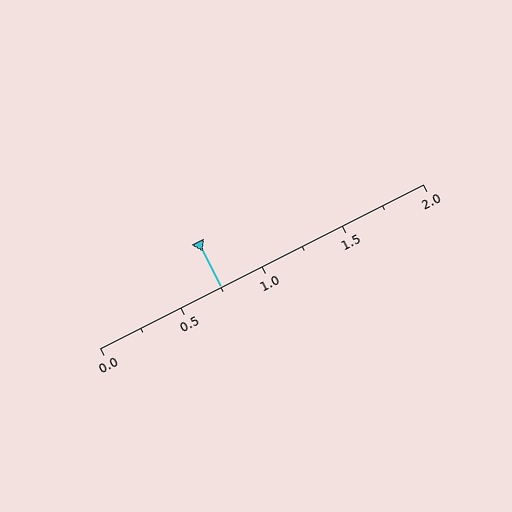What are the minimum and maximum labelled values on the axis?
The axis runs from 0.0 to 2.0.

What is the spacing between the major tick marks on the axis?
The major ticks are spaced 0.5 apart.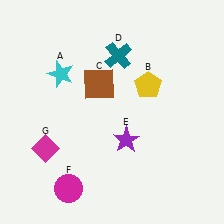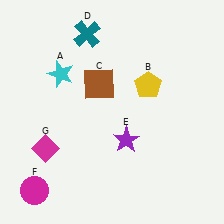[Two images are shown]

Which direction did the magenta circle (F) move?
The magenta circle (F) moved left.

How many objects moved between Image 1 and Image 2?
2 objects moved between the two images.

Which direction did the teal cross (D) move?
The teal cross (D) moved left.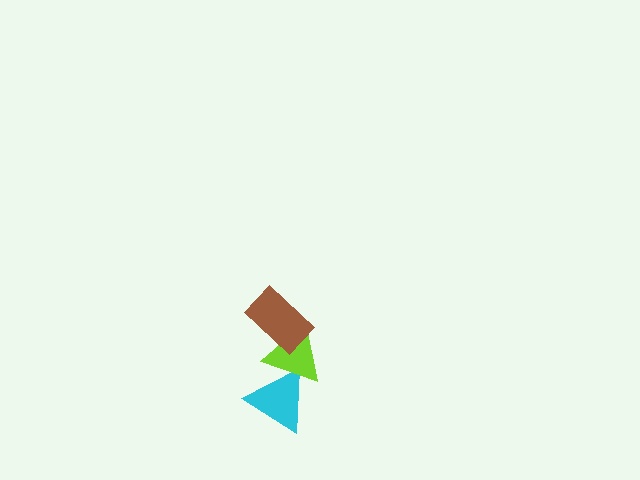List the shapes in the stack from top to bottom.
From top to bottom: the brown rectangle, the lime triangle, the cyan triangle.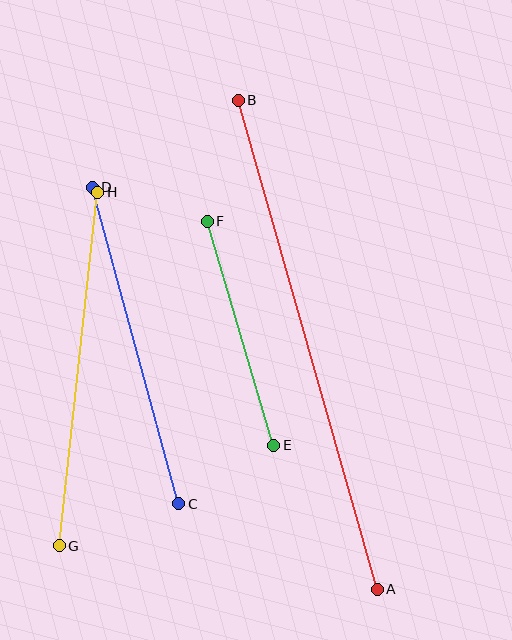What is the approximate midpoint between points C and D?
The midpoint is at approximately (136, 345) pixels.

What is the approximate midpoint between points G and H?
The midpoint is at approximately (78, 369) pixels.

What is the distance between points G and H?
The distance is approximately 356 pixels.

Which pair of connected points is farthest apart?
Points A and B are farthest apart.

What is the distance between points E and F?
The distance is approximately 234 pixels.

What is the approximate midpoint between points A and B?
The midpoint is at approximately (308, 345) pixels.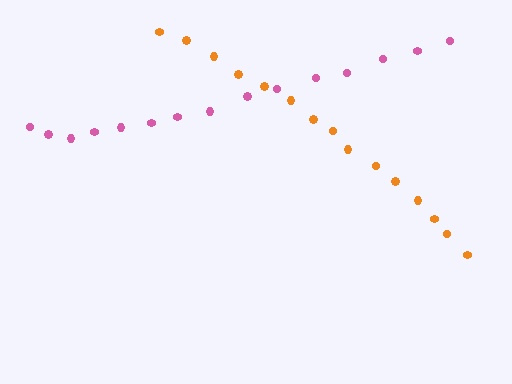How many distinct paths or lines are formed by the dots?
There are 2 distinct paths.